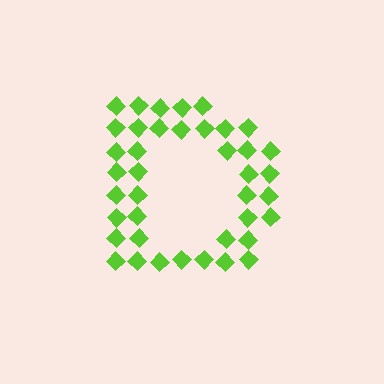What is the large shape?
The large shape is the letter D.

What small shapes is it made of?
It is made of small diamonds.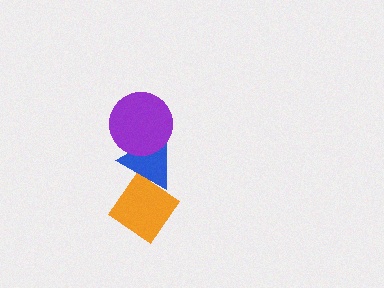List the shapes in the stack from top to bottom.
From top to bottom: the purple circle, the blue triangle, the orange diamond.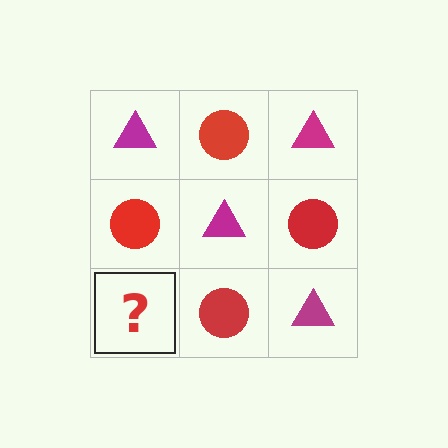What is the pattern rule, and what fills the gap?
The rule is that it alternates magenta triangle and red circle in a checkerboard pattern. The gap should be filled with a magenta triangle.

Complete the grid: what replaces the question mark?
The question mark should be replaced with a magenta triangle.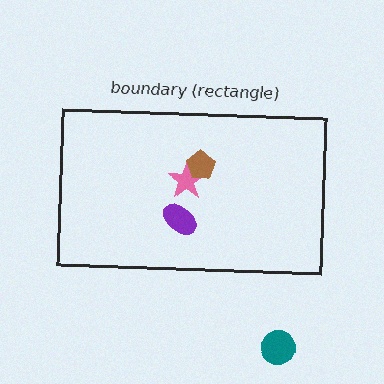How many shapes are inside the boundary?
3 inside, 1 outside.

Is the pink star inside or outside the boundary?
Inside.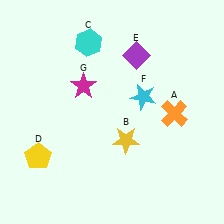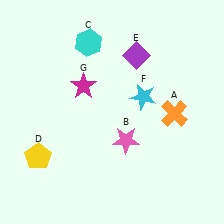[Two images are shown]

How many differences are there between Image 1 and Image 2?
There is 1 difference between the two images.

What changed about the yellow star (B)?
In Image 1, B is yellow. In Image 2, it changed to pink.